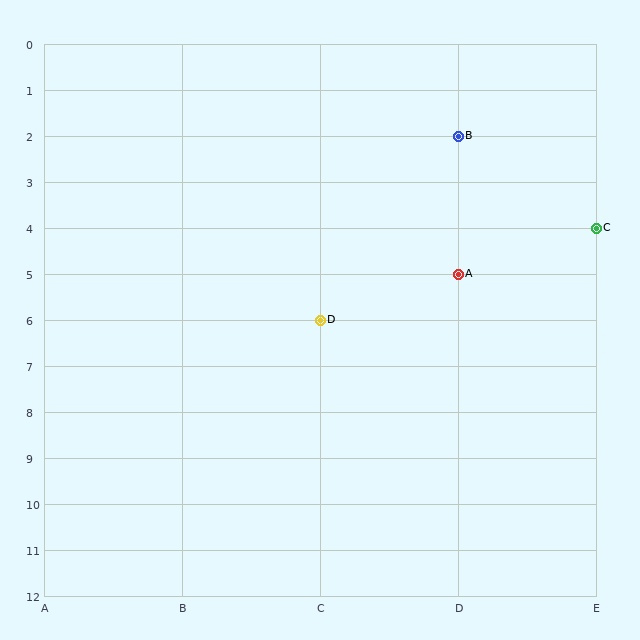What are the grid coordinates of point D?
Point D is at grid coordinates (C, 6).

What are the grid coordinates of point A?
Point A is at grid coordinates (D, 5).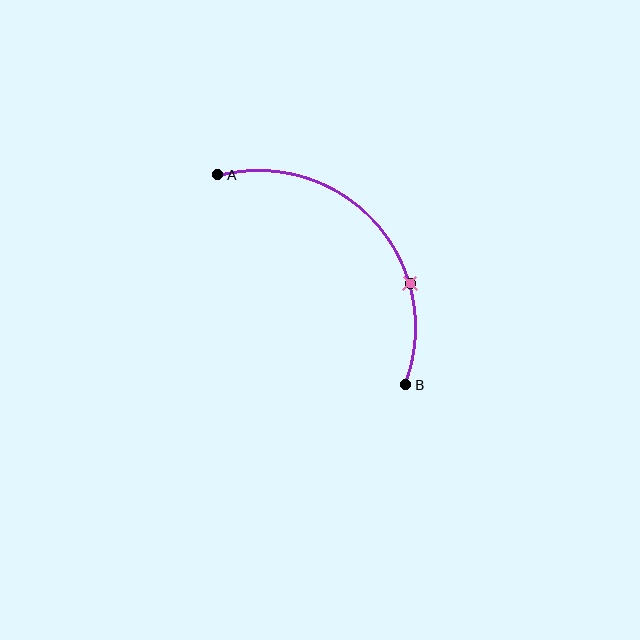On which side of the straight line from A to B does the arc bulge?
The arc bulges above and to the right of the straight line connecting A and B.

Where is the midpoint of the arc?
The arc midpoint is the point on the curve farthest from the straight line joining A and B. It sits above and to the right of that line.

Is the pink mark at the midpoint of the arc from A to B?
No. The pink mark lies on the arc but is closer to endpoint B. The arc midpoint would be at the point on the curve equidistant along the arc from both A and B.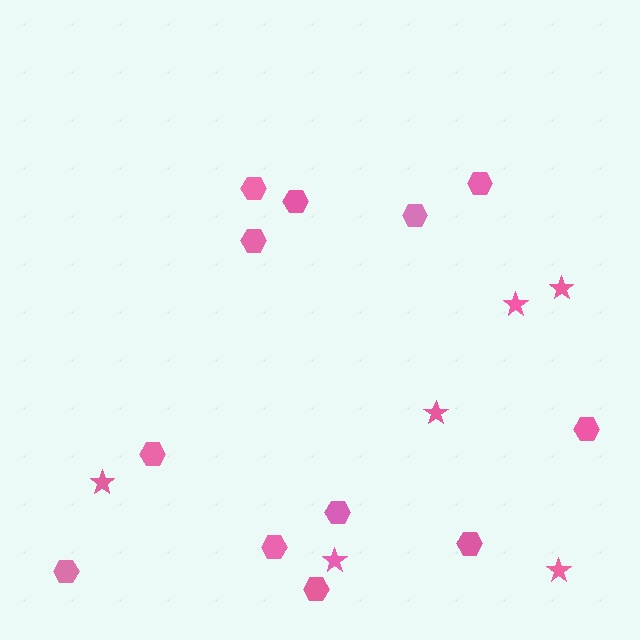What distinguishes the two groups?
There are 2 groups: one group of stars (6) and one group of hexagons (12).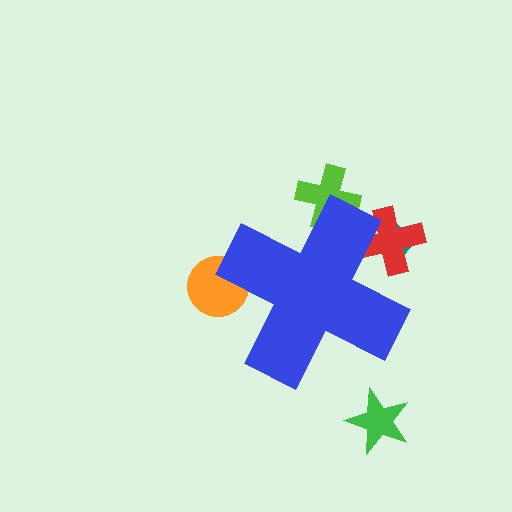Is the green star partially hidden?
No, the green star is fully visible.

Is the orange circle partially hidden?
Yes, the orange circle is partially hidden behind the blue cross.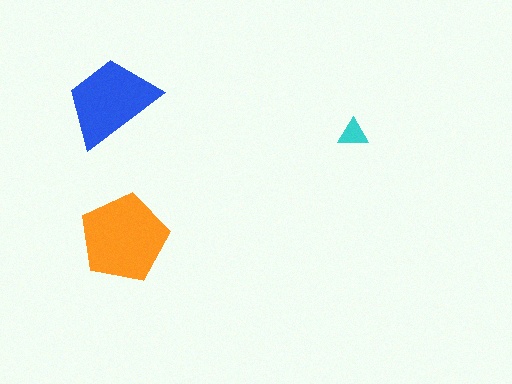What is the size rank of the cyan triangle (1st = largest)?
3rd.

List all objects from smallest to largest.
The cyan triangle, the blue trapezoid, the orange pentagon.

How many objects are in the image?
There are 3 objects in the image.